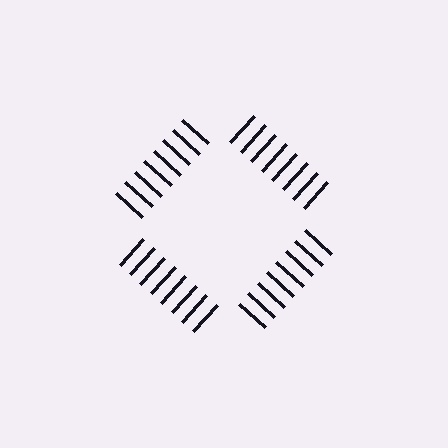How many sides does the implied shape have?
4 sides — the line-ends trace a square.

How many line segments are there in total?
32 — 8 along each of the 4 edges.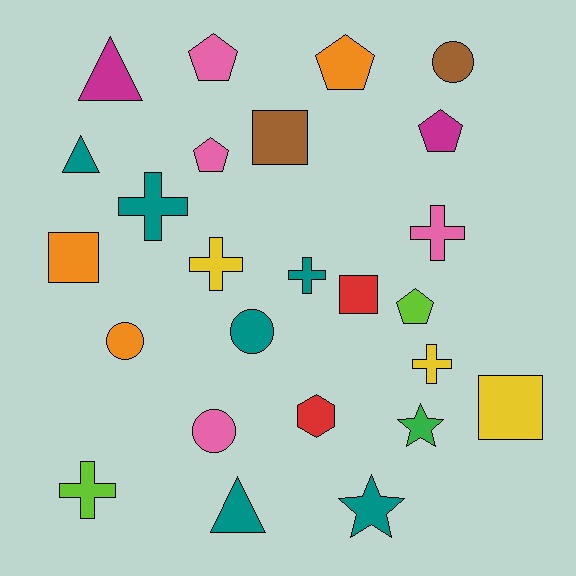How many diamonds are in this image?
There are no diamonds.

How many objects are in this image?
There are 25 objects.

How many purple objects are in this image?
There are no purple objects.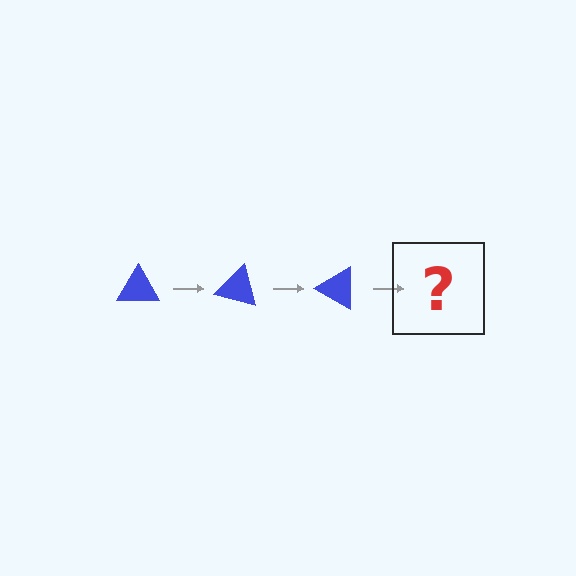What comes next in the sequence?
The next element should be a blue triangle rotated 45 degrees.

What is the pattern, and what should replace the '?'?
The pattern is that the triangle rotates 15 degrees each step. The '?' should be a blue triangle rotated 45 degrees.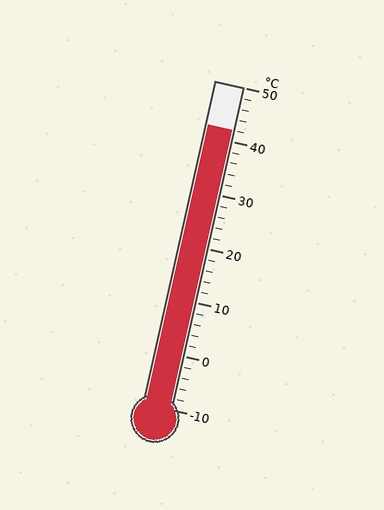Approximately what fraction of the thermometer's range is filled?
The thermometer is filled to approximately 85% of its range.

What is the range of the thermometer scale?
The thermometer scale ranges from -10°C to 50°C.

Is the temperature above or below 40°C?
The temperature is above 40°C.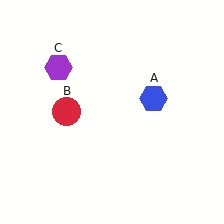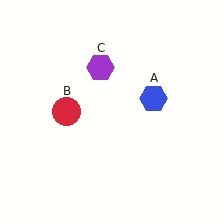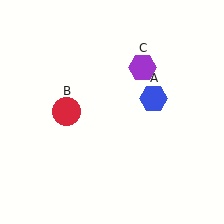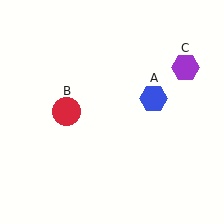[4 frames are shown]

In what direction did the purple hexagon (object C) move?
The purple hexagon (object C) moved right.